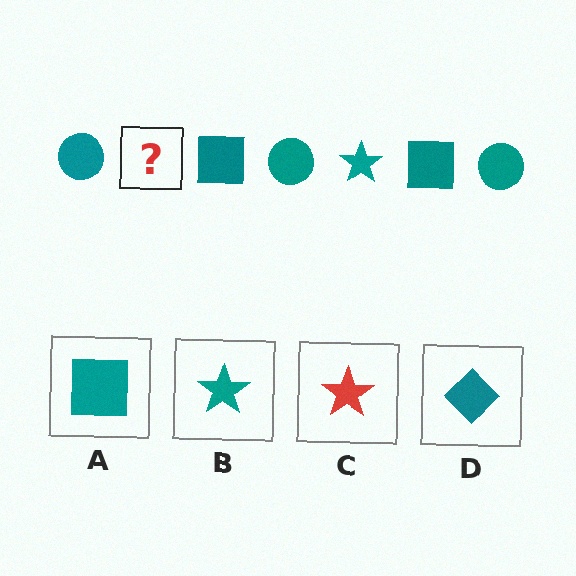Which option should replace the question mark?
Option B.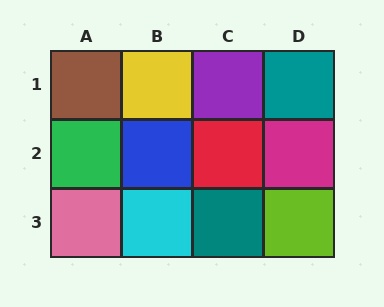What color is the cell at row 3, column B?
Cyan.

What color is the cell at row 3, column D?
Lime.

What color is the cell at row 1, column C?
Purple.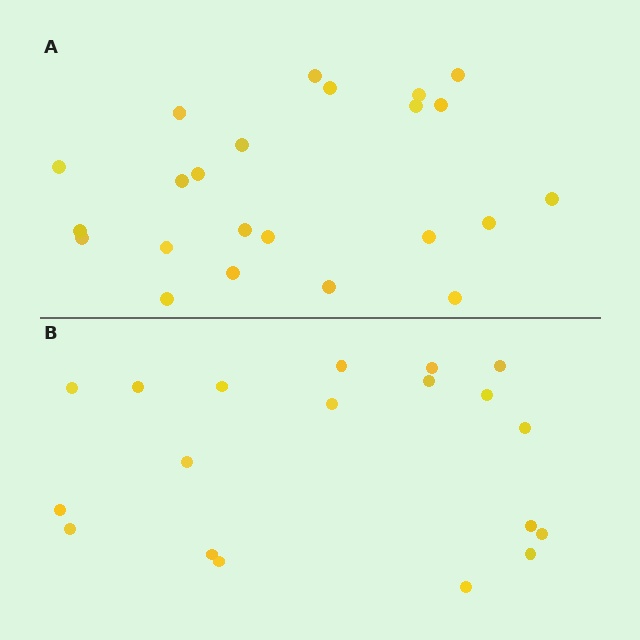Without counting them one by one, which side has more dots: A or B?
Region A (the top region) has more dots.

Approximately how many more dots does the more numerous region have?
Region A has about 4 more dots than region B.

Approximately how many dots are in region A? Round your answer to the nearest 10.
About 20 dots. (The exact count is 23, which rounds to 20.)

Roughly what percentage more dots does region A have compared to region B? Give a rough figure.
About 20% more.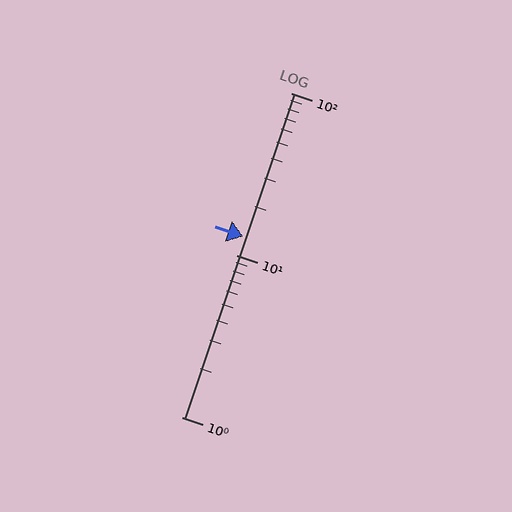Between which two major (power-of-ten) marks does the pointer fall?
The pointer is between 10 and 100.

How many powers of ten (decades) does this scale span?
The scale spans 2 decades, from 1 to 100.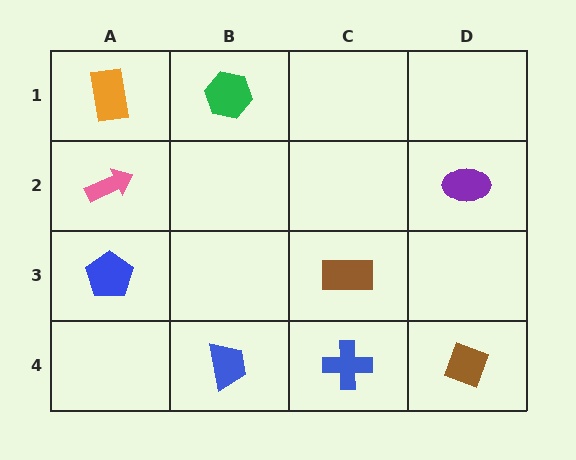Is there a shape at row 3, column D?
No, that cell is empty.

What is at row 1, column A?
An orange rectangle.